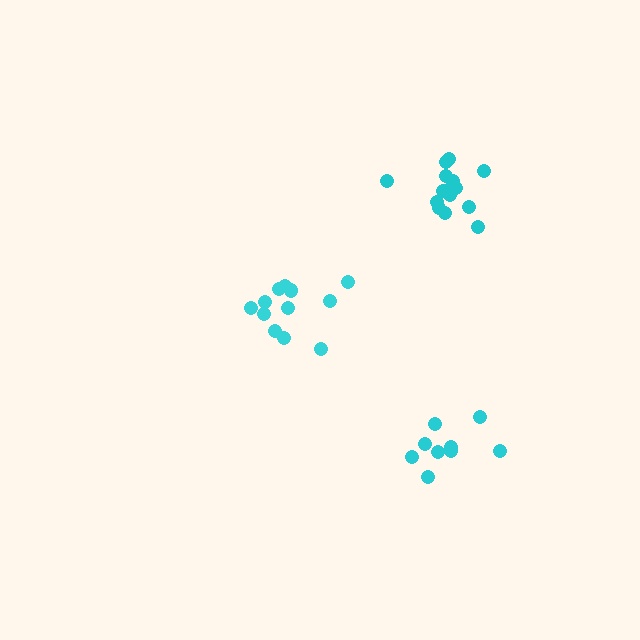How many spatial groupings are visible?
There are 3 spatial groupings.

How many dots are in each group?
Group 1: 12 dots, Group 2: 15 dots, Group 3: 9 dots (36 total).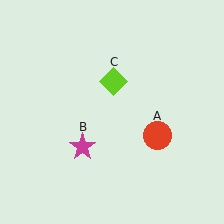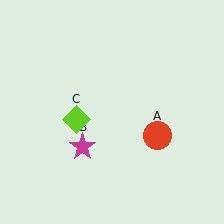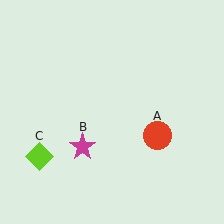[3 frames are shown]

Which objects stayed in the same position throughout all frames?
Red circle (object A) and magenta star (object B) remained stationary.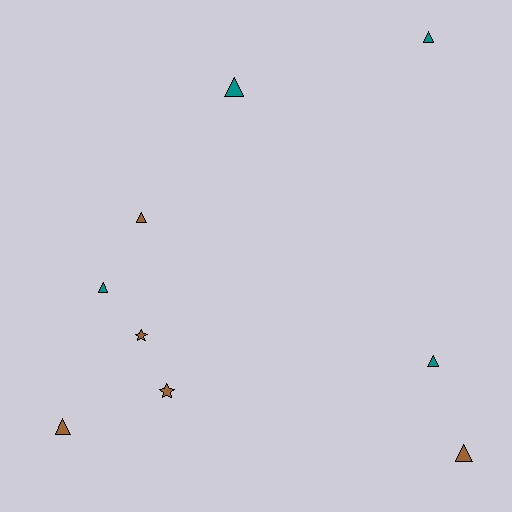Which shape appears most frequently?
Triangle, with 7 objects.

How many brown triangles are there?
There are 3 brown triangles.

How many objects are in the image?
There are 9 objects.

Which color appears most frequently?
Brown, with 5 objects.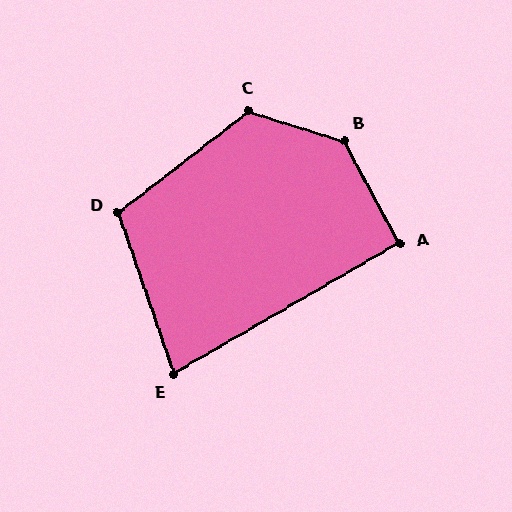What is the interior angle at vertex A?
Approximately 91 degrees (approximately right).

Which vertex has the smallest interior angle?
E, at approximately 79 degrees.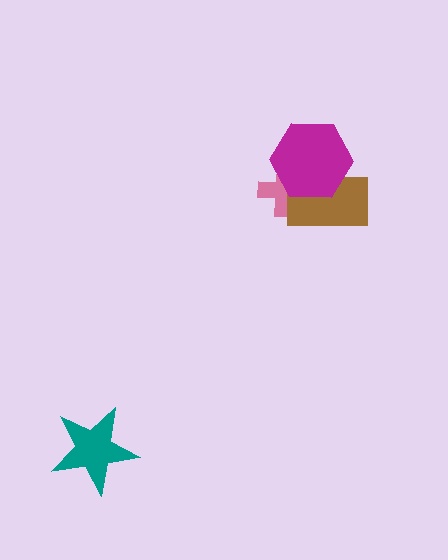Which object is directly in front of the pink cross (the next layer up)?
The brown rectangle is directly in front of the pink cross.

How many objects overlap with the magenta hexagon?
2 objects overlap with the magenta hexagon.